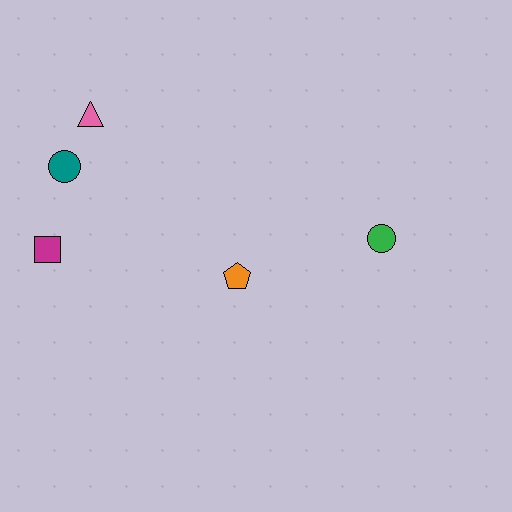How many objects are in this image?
There are 5 objects.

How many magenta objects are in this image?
There is 1 magenta object.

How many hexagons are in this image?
There are no hexagons.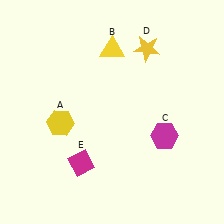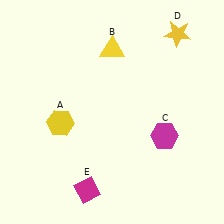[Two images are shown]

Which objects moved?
The objects that moved are: the yellow star (D), the magenta diamond (E).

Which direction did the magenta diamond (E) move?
The magenta diamond (E) moved down.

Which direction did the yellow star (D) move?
The yellow star (D) moved right.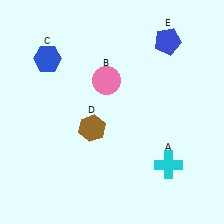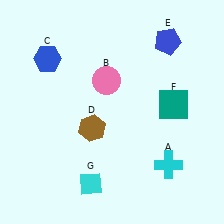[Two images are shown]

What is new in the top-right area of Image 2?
A teal square (F) was added in the top-right area of Image 2.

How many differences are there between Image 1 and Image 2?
There are 2 differences between the two images.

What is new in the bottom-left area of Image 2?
A cyan diamond (G) was added in the bottom-left area of Image 2.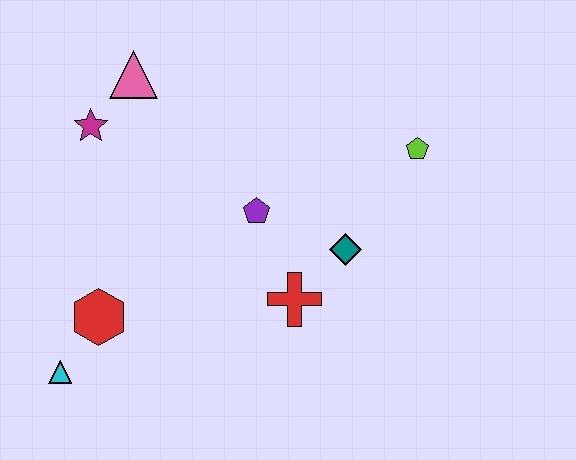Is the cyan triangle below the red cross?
Yes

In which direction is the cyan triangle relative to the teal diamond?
The cyan triangle is to the left of the teal diamond.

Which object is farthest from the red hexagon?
The lime pentagon is farthest from the red hexagon.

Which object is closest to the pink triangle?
The magenta star is closest to the pink triangle.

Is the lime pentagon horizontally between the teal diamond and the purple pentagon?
No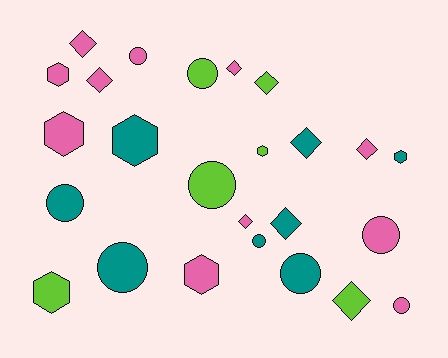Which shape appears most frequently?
Circle, with 9 objects.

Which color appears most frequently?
Pink, with 11 objects.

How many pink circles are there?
There are 3 pink circles.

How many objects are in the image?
There are 25 objects.